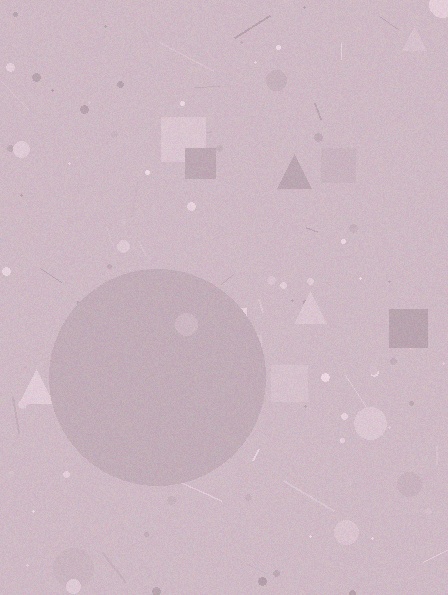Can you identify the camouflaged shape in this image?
The camouflaged shape is a circle.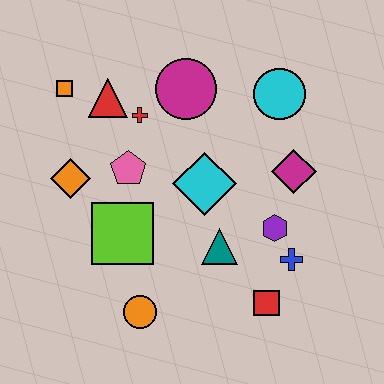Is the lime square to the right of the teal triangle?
No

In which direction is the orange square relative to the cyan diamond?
The orange square is to the left of the cyan diamond.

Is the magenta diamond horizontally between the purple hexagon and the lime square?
No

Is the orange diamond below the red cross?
Yes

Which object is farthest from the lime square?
The cyan circle is farthest from the lime square.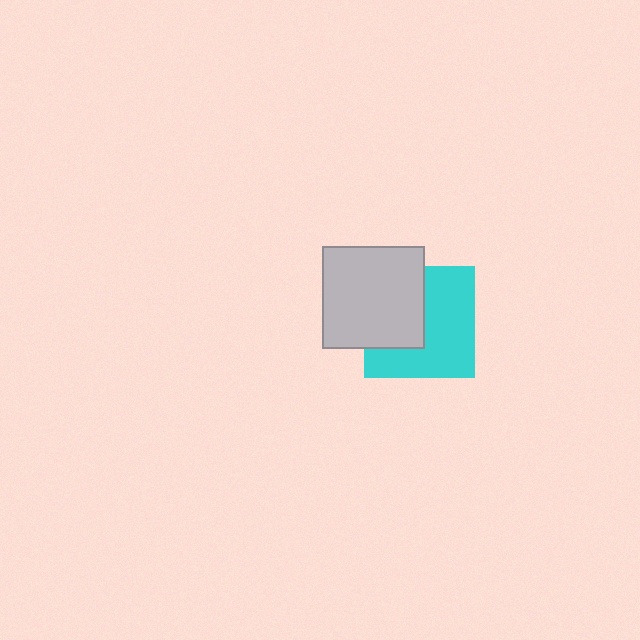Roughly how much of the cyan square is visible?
About half of it is visible (roughly 58%).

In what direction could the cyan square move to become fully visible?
The cyan square could move right. That would shift it out from behind the light gray square entirely.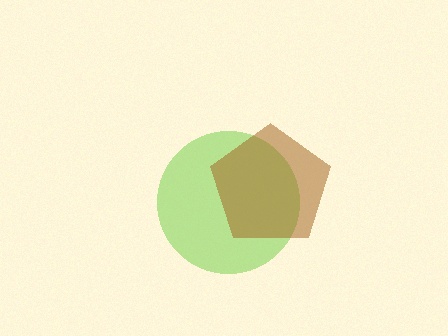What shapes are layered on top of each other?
The layered shapes are: a lime circle, a brown pentagon.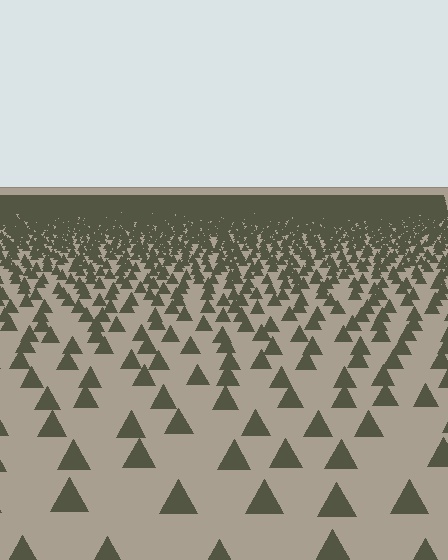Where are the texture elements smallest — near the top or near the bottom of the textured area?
Near the top.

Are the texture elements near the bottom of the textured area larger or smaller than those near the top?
Larger. Near the bottom, elements are closer to the viewer and appear at a bigger on-screen size.